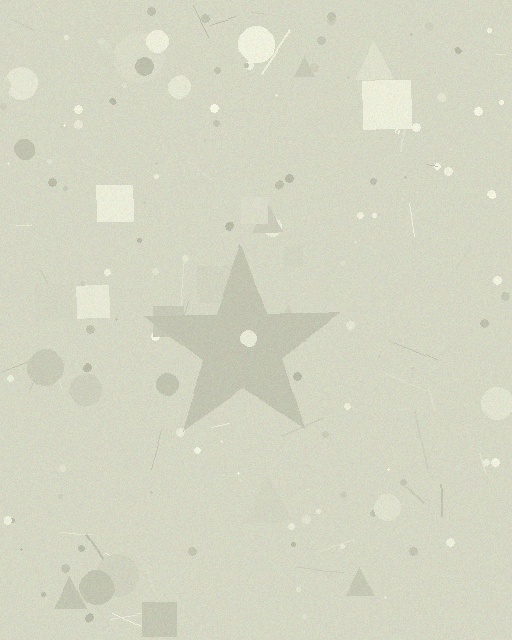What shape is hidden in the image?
A star is hidden in the image.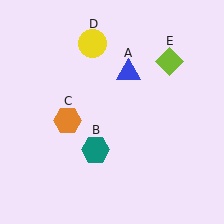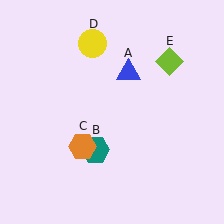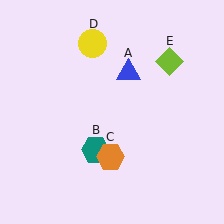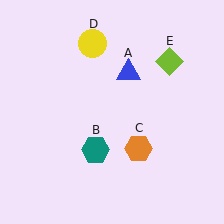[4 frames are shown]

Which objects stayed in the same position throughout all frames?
Blue triangle (object A) and teal hexagon (object B) and yellow circle (object D) and lime diamond (object E) remained stationary.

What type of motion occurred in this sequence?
The orange hexagon (object C) rotated counterclockwise around the center of the scene.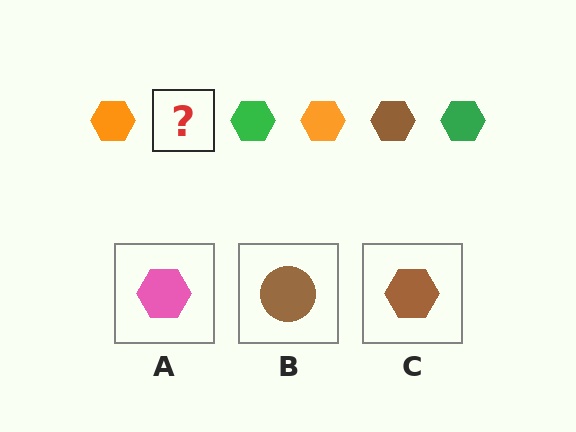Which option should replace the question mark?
Option C.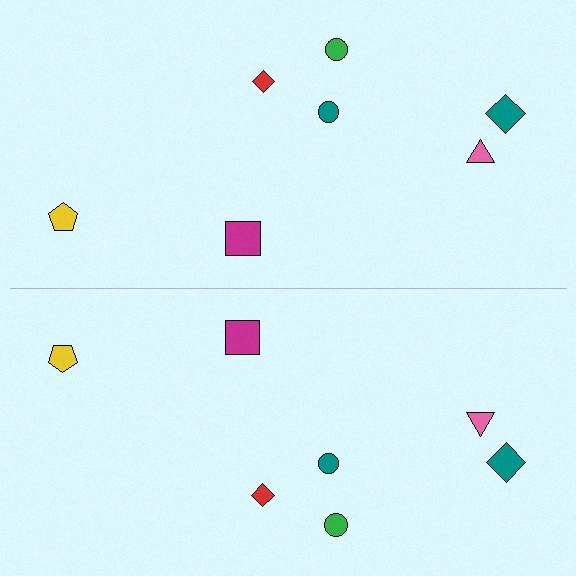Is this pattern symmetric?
Yes, this pattern has bilateral (reflection) symmetry.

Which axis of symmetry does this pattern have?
The pattern has a horizontal axis of symmetry running through the center of the image.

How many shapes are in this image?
There are 14 shapes in this image.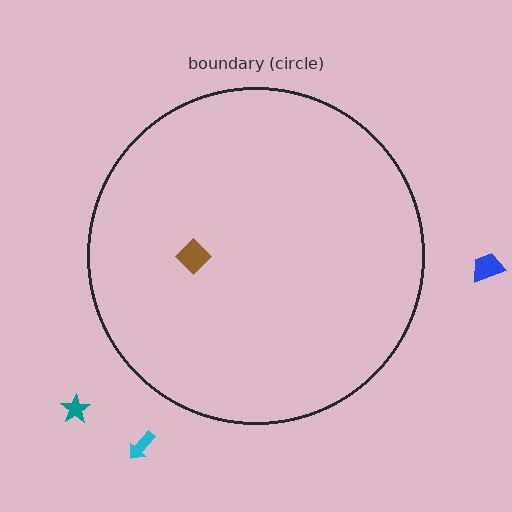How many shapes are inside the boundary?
1 inside, 3 outside.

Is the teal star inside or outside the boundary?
Outside.